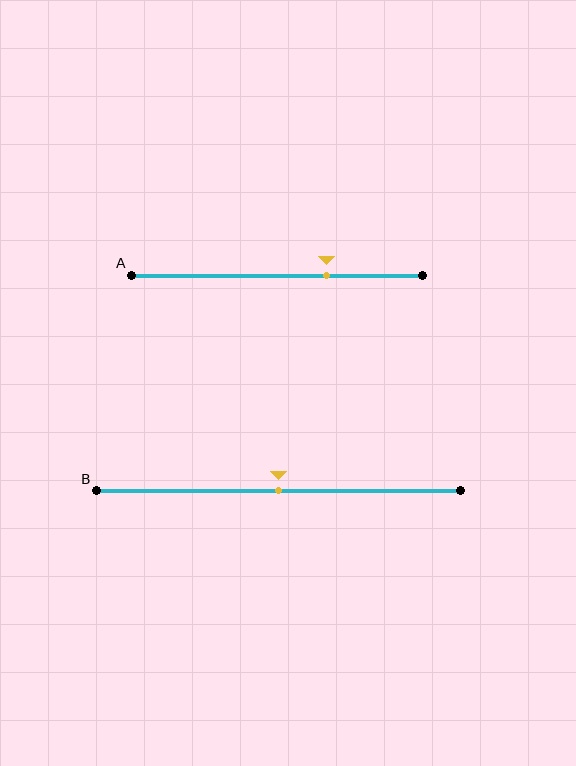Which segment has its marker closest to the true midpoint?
Segment B has its marker closest to the true midpoint.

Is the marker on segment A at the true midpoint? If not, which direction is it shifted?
No, the marker on segment A is shifted to the right by about 17% of the segment length.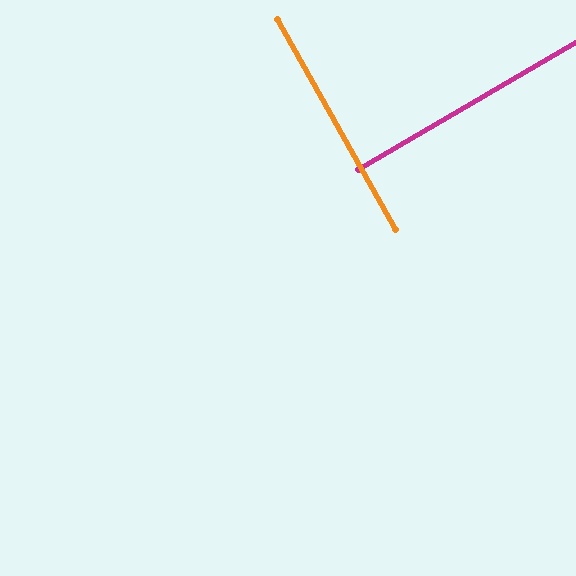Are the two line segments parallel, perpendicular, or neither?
Perpendicular — they meet at approximately 89°.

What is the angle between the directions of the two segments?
Approximately 89 degrees.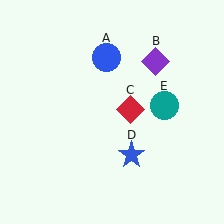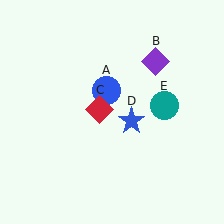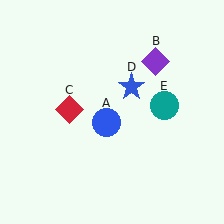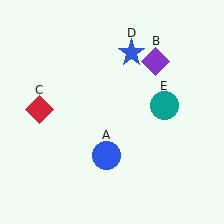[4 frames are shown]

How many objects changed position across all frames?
3 objects changed position: blue circle (object A), red diamond (object C), blue star (object D).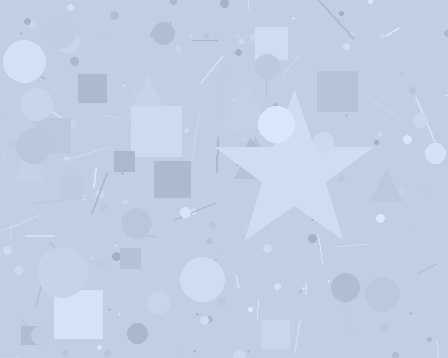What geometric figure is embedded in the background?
A star is embedded in the background.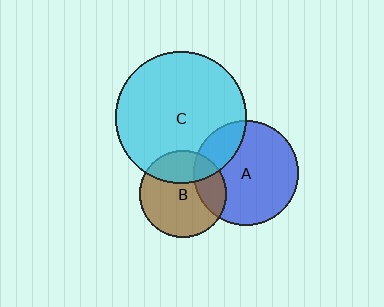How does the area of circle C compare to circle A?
Approximately 1.6 times.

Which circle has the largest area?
Circle C (cyan).